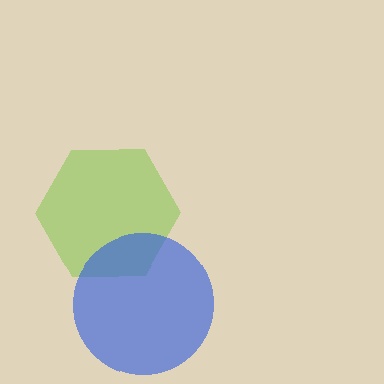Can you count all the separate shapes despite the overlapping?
Yes, there are 2 separate shapes.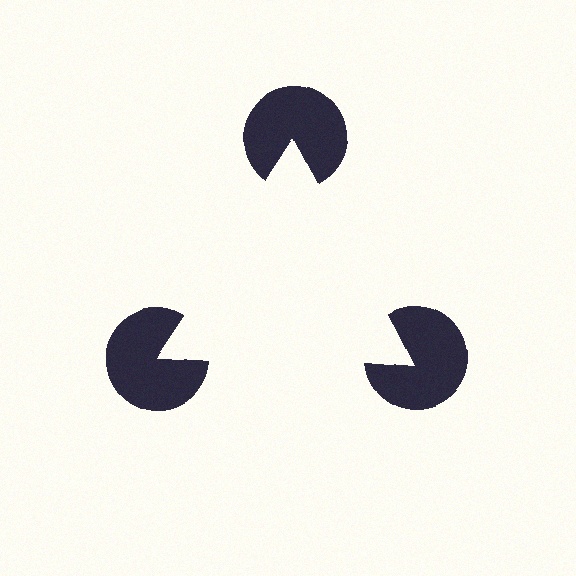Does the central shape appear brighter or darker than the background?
It typically appears slightly brighter than the background, even though no actual brightness change is drawn.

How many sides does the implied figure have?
3 sides.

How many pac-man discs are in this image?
There are 3 — one at each vertex of the illusory triangle.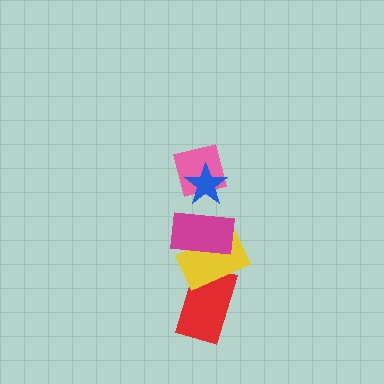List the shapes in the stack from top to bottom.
From top to bottom: the blue star, the pink square, the magenta rectangle, the yellow rectangle, the red rectangle.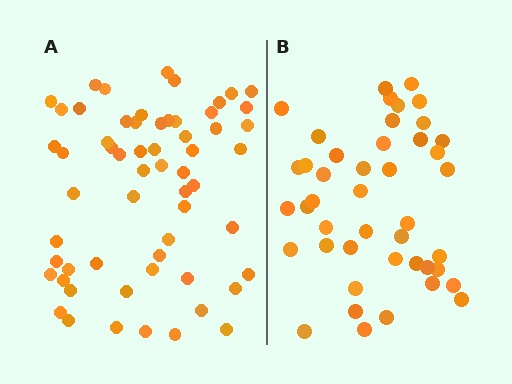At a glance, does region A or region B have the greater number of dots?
Region A (the left region) has more dots.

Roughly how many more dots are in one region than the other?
Region A has approximately 15 more dots than region B.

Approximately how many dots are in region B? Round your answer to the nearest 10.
About 40 dots. (The exact count is 44, which rounds to 40.)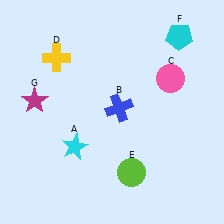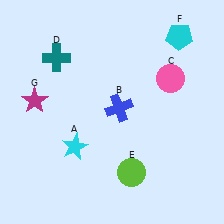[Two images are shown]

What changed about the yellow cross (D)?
In Image 1, D is yellow. In Image 2, it changed to teal.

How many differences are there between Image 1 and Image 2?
There is 1 difference between the two images.